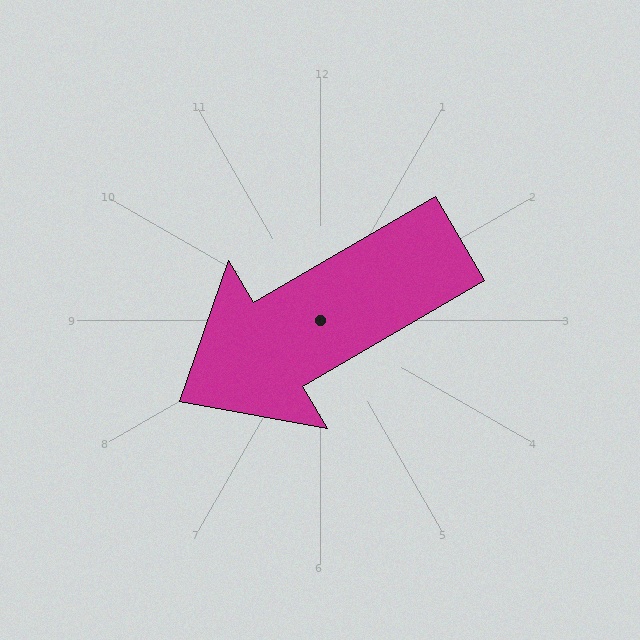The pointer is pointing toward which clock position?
Roughly 8 o'clock.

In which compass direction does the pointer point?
Southwest.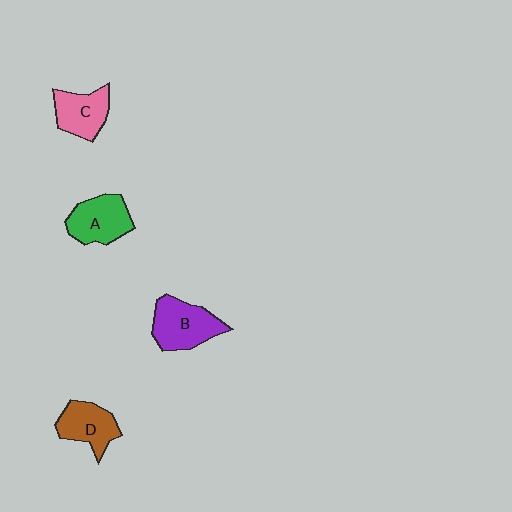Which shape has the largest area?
Shape B (purple).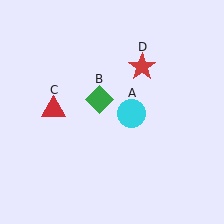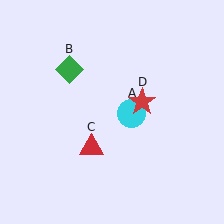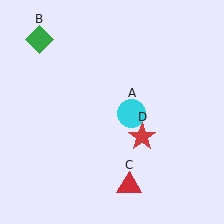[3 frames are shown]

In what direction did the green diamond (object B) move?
The green diamond (object B) moved up and to the left.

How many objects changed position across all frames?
3 objects changed position: green diamond (object B), red triangle (object C), red star (object D).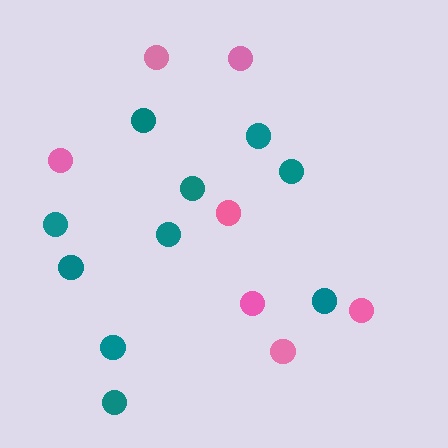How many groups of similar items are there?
There are 2 groups: one group of teal circles (10) and one group of pink circles (7).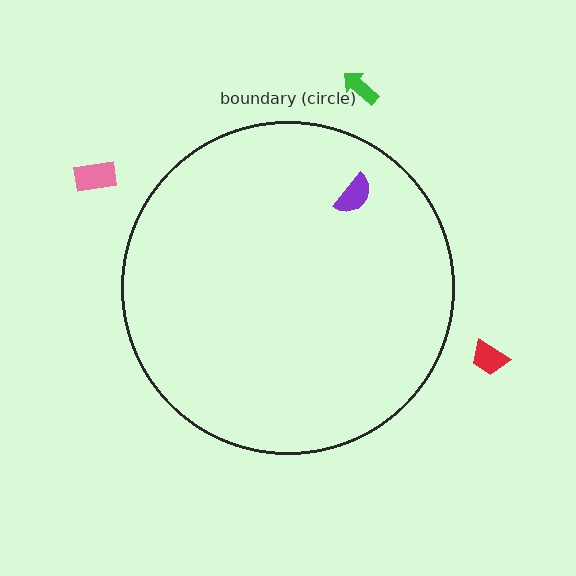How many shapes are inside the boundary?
1 inside, 3 outside.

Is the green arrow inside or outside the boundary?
Outside.